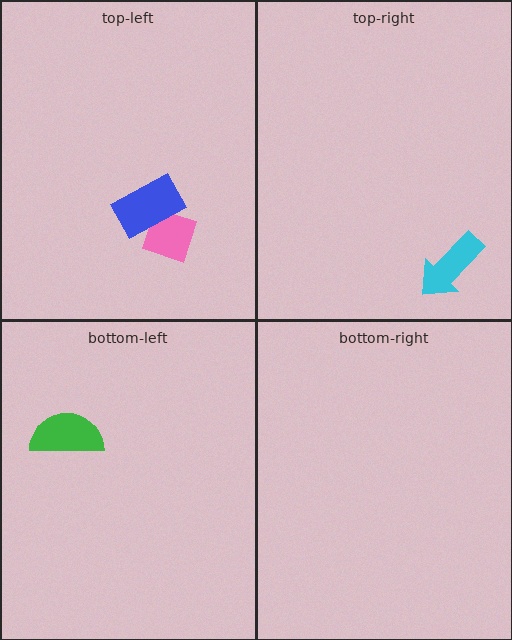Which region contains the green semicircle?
The bottom-left region.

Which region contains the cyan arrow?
The top-right region.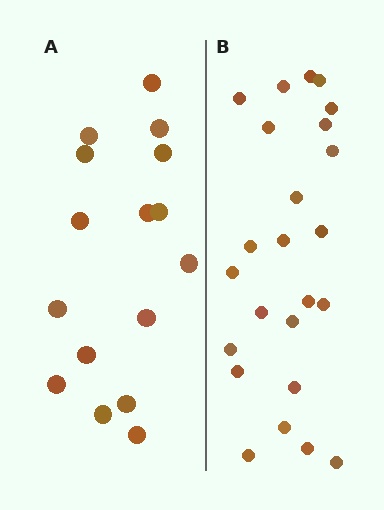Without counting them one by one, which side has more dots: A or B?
Region B (the right region) has more dots.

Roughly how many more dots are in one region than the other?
Region B has roughly 8 or so more dots than region A.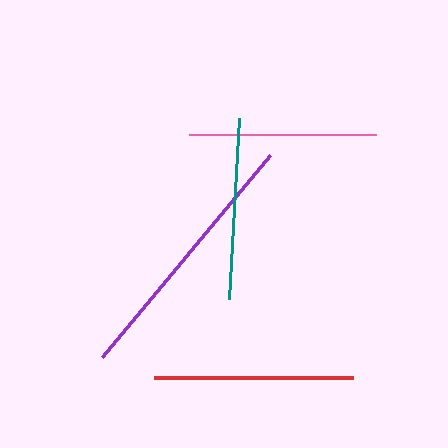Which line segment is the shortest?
The teal line is the shortest at approximately 181 pixels.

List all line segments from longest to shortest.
From longest to shortest: purple, red, pink, teal.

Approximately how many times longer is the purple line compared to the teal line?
The purple line is approximately 1.5 times the length of the teal line.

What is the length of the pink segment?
The pink segment is approximately 187 pixels long.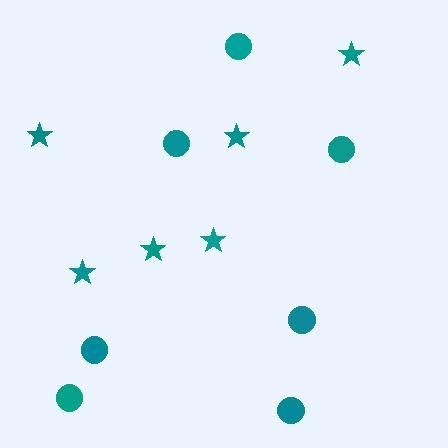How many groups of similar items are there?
There are 2 groups: one group of circles (7) and one group of stars (6).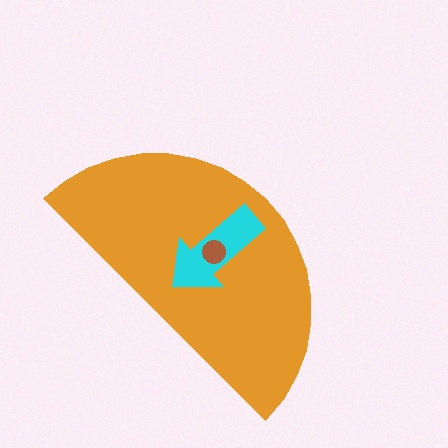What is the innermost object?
The brown circle.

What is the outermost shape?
The orange semicircle.